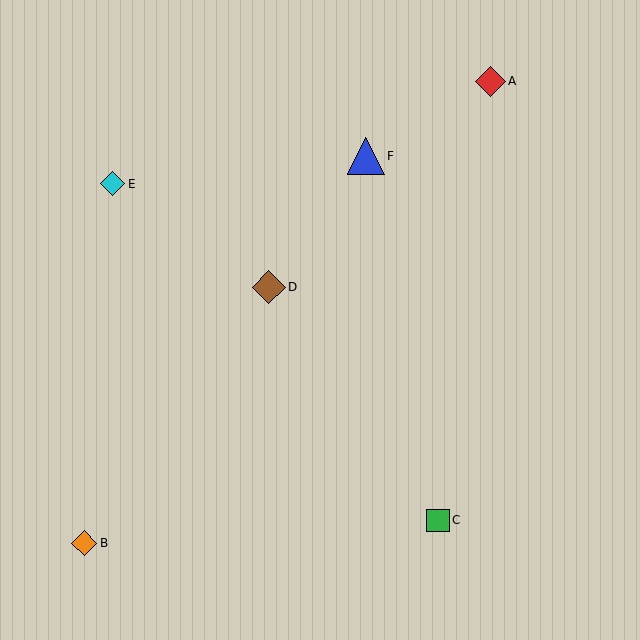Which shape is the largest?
The blue triangle (labeled F) is the largest.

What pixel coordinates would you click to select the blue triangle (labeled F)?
Click at (366, 156) to select the blue triangle F.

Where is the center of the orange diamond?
The center of the orange diamond is at (84, 543).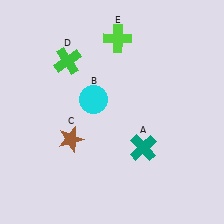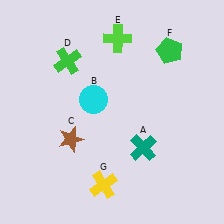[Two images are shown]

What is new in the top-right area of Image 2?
A green pentagon (F) was added in the top-right area of Image 2.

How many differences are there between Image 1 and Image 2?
There are 2 differences between the two images.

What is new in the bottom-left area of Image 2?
A yellow cross (G) was added in the bottom-left area of Image 2.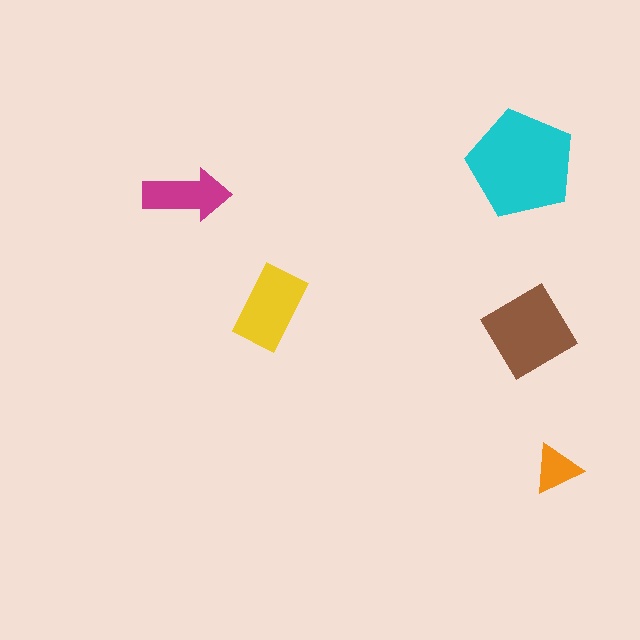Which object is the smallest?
The orange triangle.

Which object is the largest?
The cyan pentagon.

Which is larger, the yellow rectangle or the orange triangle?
The yellow rectangle.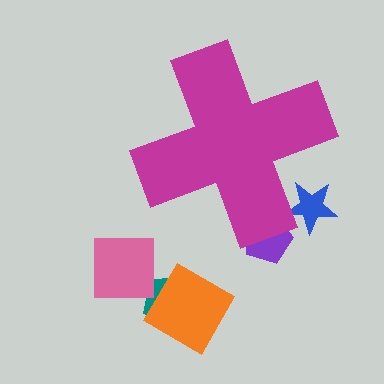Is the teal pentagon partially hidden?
No, the teal pentagon is fully visible.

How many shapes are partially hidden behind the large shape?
2 shapes are partially hidden.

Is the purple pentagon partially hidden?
Yes, the purple pentagon is partially hidden behind the magenta cross.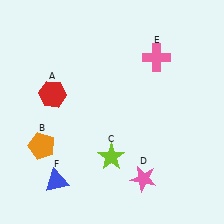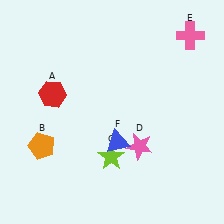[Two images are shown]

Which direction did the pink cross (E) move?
The pink cross (E) moved right.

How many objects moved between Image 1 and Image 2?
3 objects moved between the two images.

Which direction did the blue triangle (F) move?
The blue triangle (F) moved right.